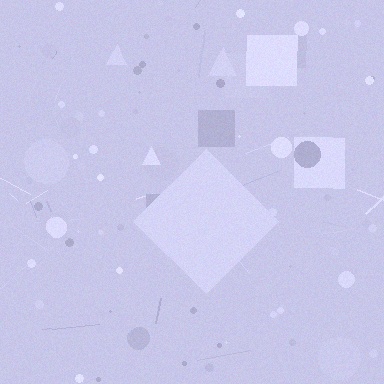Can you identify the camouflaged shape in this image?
The camouflaged shape is a diamond.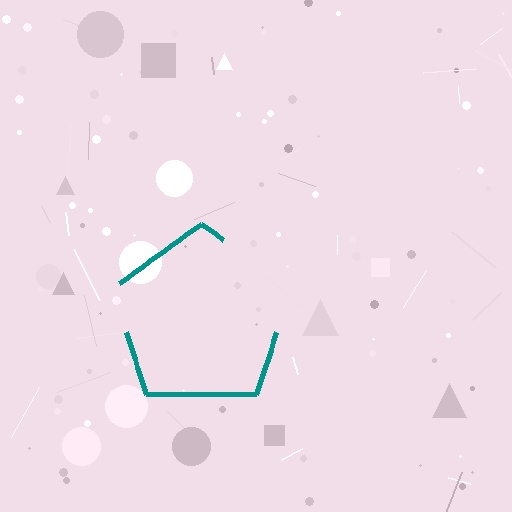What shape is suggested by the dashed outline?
The dashed outline suggests a pentagon.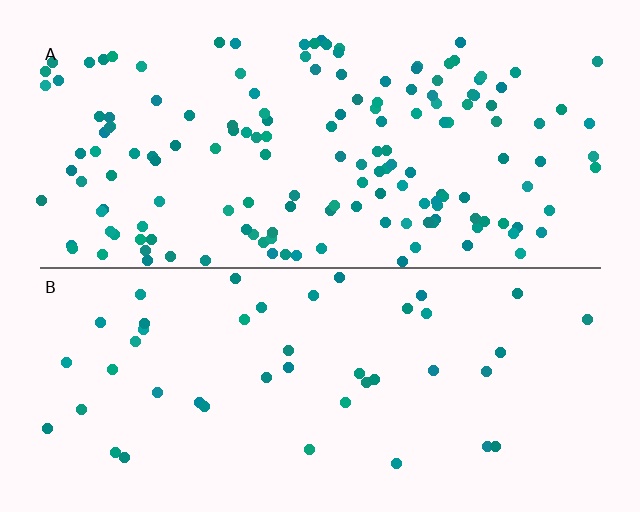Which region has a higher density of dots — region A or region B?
A (the top).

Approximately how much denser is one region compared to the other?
Approximately 3.5× — region A over region B.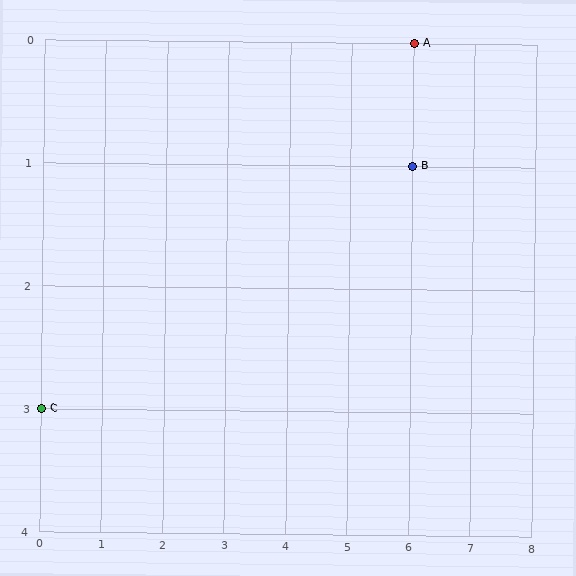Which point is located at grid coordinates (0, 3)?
Point C is at (0, 3).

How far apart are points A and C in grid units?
Points A and C are 6 columns and 3 rows apart (about 6.7 grid units diagonally).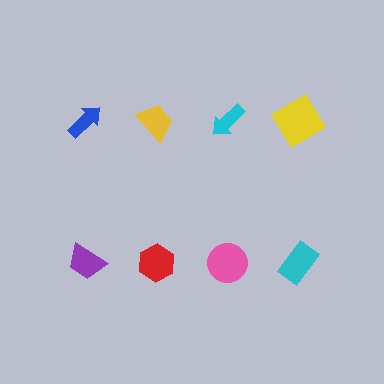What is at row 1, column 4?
A yellow diamond.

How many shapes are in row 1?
4 shapes.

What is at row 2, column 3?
A pink circle.